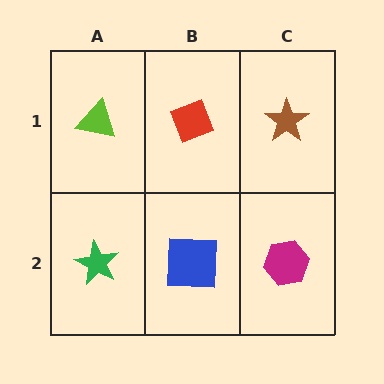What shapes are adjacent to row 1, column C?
A magenta hexagon (row 2, column C), a red diamond (row 1, column B).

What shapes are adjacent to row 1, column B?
A blue square (row 2, column B), a lime triangle (row 1, column A), a brown star (row 1, column C).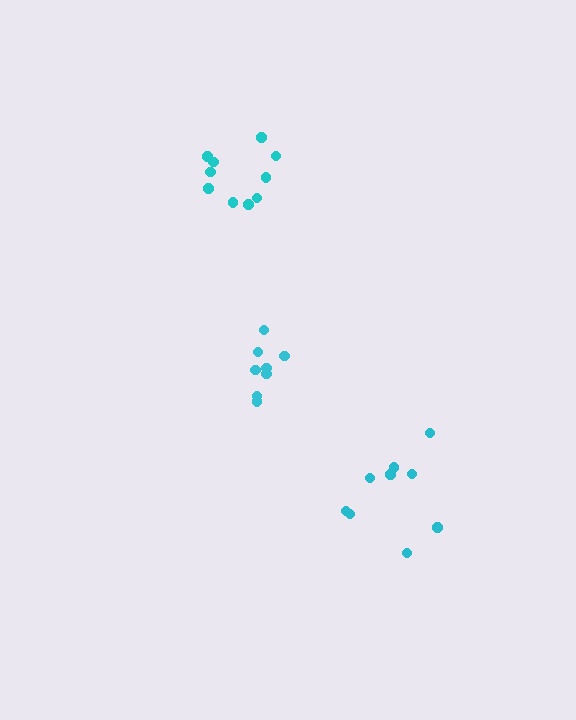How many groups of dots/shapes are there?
There are 3 groups.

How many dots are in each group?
Group 1: 10 dots, Group 2: 9 dots, Group 3: 8 dots (27 total).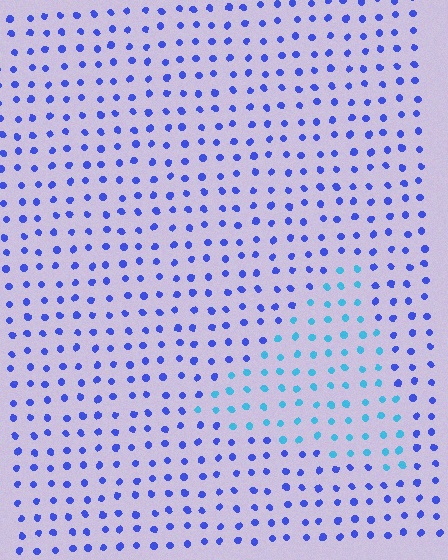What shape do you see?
I see a triangle.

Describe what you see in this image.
The image is filled with small blue elements in a uniform arrangement. A triangle-shaped region is visible where the elements are tinted to a slightly different hue, forming a subtle color boundary.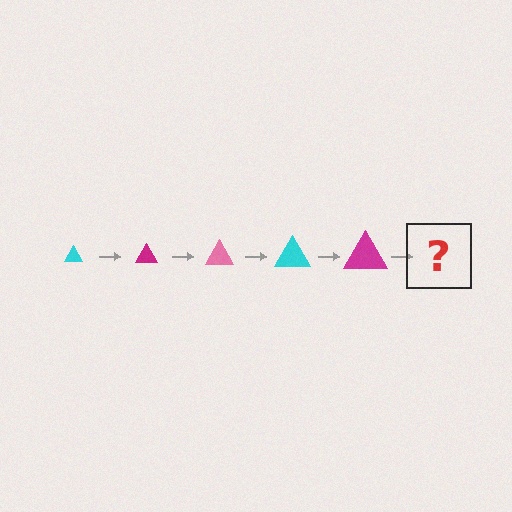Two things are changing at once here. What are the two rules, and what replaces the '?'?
The two rules are that the triangle grows larger each step and the color cycles through cyan, magenta, and pink. The '?' should be a pink triangle, larger than the previous one.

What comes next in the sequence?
The next element should be a pink triangle, larger than the previous one.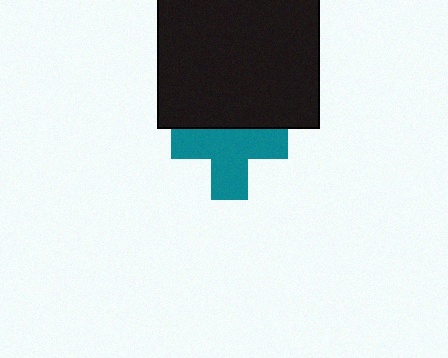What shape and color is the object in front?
The object in front is a black square.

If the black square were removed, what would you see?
You would see the complete teal cross.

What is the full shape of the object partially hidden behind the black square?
The partially hidden object is a teal cross.